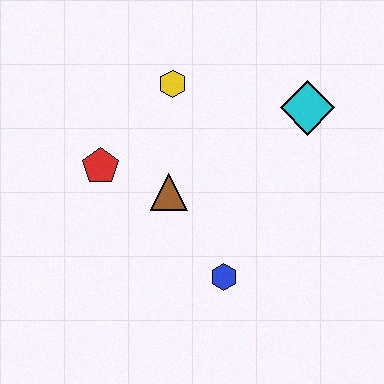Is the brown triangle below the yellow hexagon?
Yes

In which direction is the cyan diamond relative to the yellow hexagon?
The cyan diamond is to the right of the yellow hexagon.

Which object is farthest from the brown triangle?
The cyan diamond is farthest from the brown triangle.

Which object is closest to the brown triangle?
The red pentagon is closest to the brown triangle.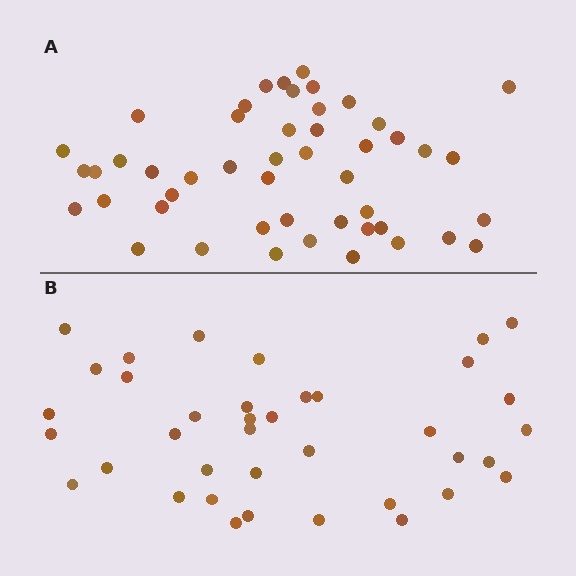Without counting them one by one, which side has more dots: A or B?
Region A (the top region) has more dots.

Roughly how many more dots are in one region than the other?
Region A has roughly 10 or so more dots than region B.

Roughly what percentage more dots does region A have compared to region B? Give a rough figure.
About 25% more.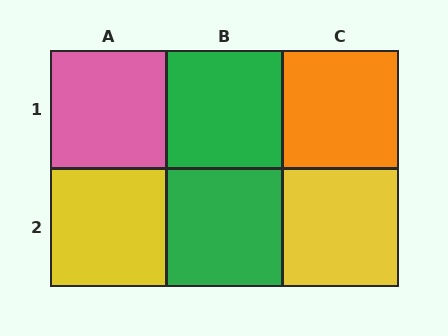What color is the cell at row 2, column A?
Yellow.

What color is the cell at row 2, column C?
Yellow.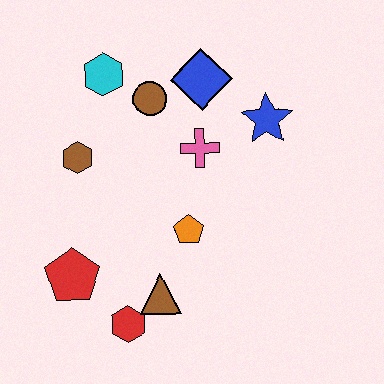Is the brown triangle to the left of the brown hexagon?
No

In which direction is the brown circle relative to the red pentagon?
The brown circle is above the red pentagon.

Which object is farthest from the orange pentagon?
The cyan hexagon is farthest from the orange pentagon.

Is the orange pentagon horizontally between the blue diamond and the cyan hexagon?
Yes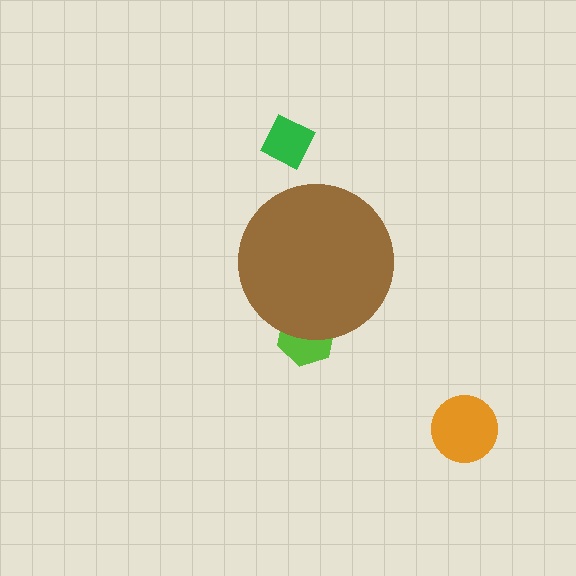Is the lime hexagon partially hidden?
Yes, the lime hexagon is partially hidden behind the brown circle.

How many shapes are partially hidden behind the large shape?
1 shape is partially hidden.